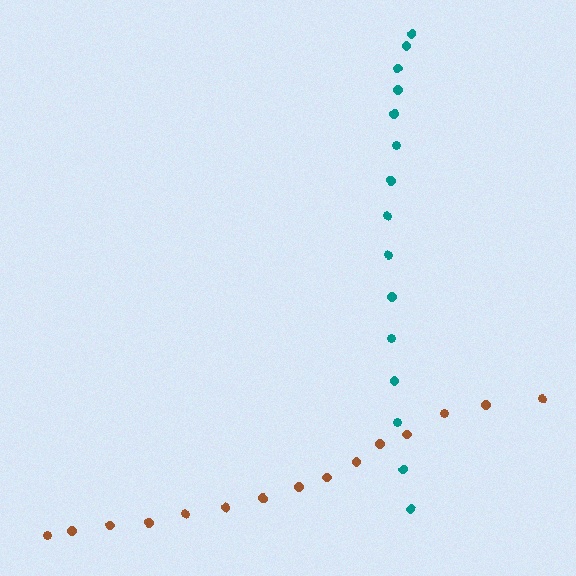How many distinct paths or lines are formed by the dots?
There are 2 distinct paths.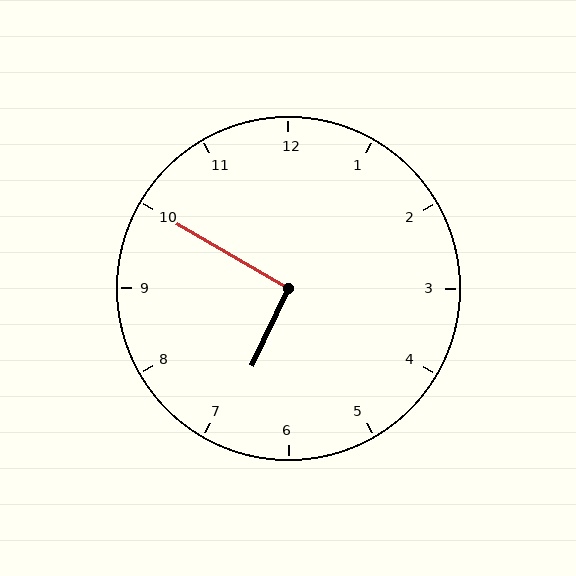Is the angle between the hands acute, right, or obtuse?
It is right.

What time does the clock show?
6:50.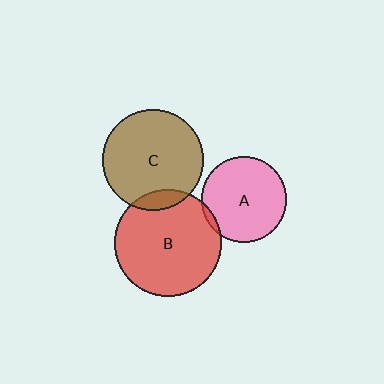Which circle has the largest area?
Circle B (red).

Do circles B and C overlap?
Yes.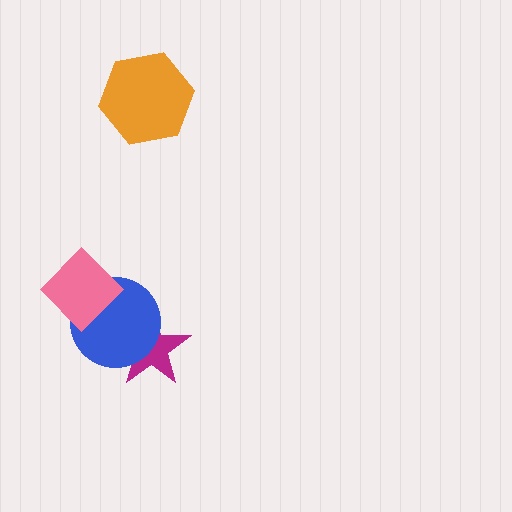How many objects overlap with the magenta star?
1 object overlaps with the magenta star.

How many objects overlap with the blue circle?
2 objects overlap with the blue circle.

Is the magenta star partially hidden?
Yes, it is partially covered by another shape.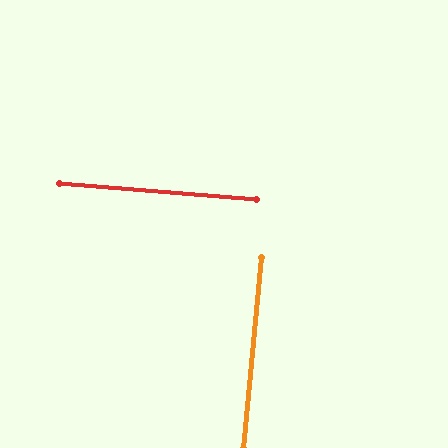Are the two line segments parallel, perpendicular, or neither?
Perpendicular — they meet at approximately 89°.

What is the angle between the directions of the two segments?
Approximately 89 degrees.